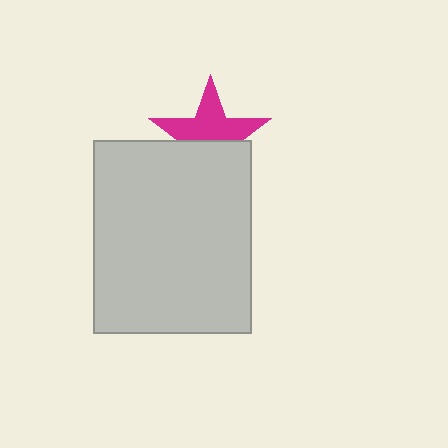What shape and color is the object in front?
The object in front is a light gray rectangle.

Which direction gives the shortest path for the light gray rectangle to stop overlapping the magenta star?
Moving down gives the shortest separation.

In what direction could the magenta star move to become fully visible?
The magenta star could move up. That would shift it out from behind the light gray rectangle entirely.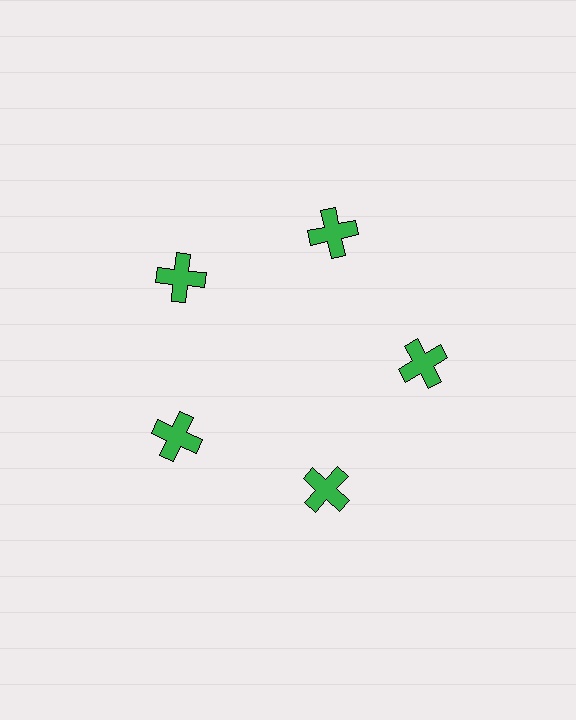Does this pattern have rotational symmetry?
Yes, this pattern has 5-fold rotational symmetry. It looks the same after rotating 72 degrees around the center.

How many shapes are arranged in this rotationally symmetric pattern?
There are 5 shapes, arranged in 5 groups of 1.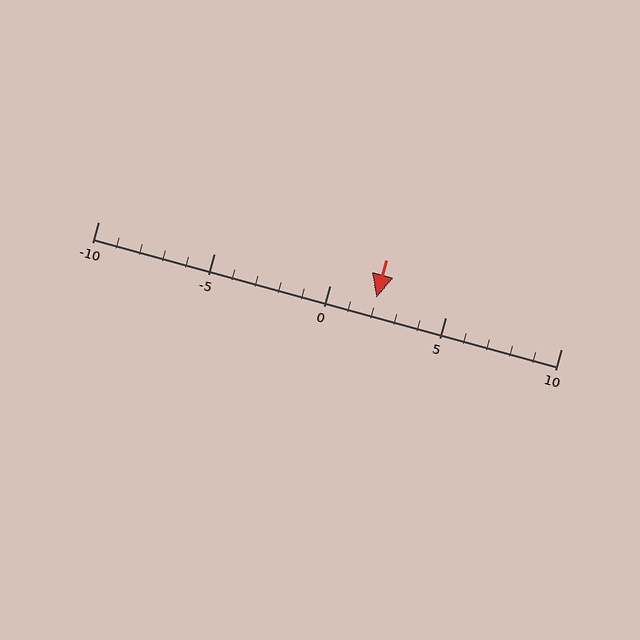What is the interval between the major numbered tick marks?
The major tick marks are spaced 5 units apart.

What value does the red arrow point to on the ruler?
The red arrow points to approximately 2.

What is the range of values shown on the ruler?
The ruler shows values from -10 to 10.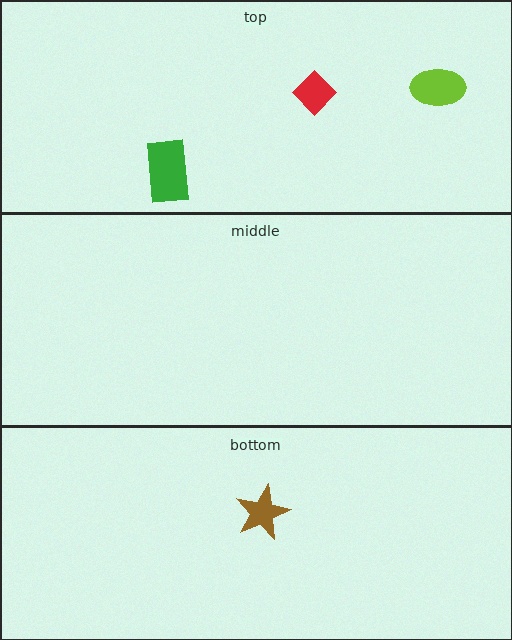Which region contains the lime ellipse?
The top region.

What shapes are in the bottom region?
The brown star.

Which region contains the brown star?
The bottom region.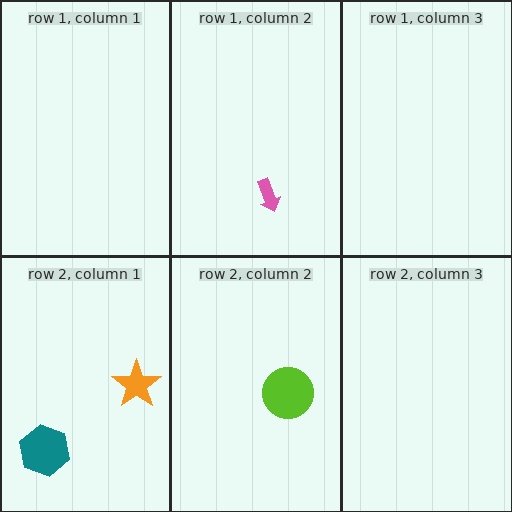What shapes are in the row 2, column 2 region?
The lime circle.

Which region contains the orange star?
The row 2, column 1 region.